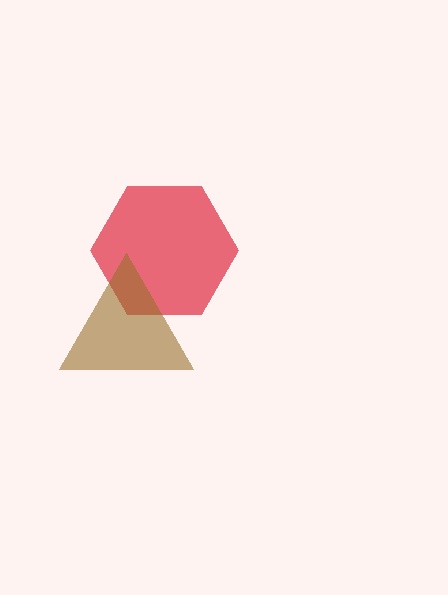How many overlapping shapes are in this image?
There are 2 overlapping shapes in the image.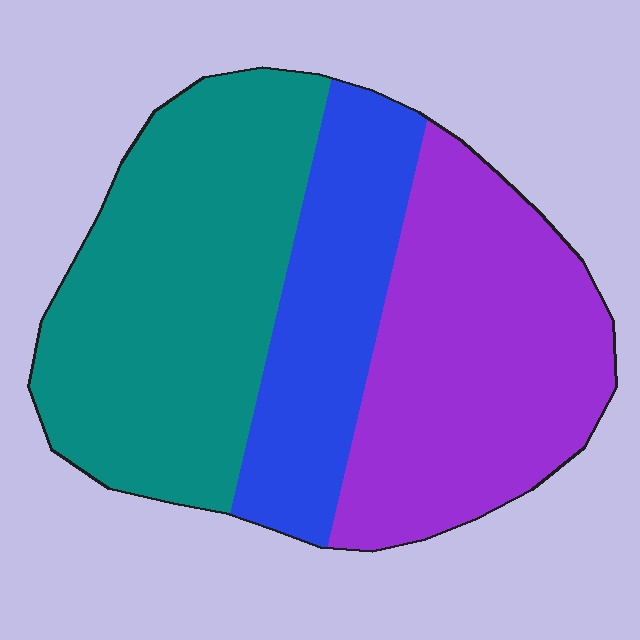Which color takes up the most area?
Teal, at roughly 40%.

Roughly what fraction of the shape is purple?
Purple takes up between a quarter and a half of the shape.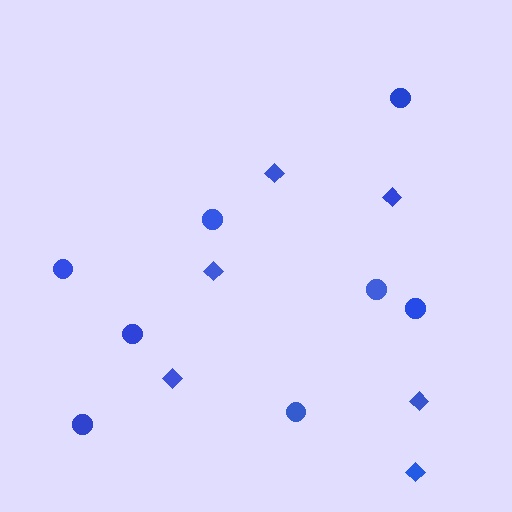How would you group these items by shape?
There are 2 groups: one group of circles (8) and one group of diamonds (6).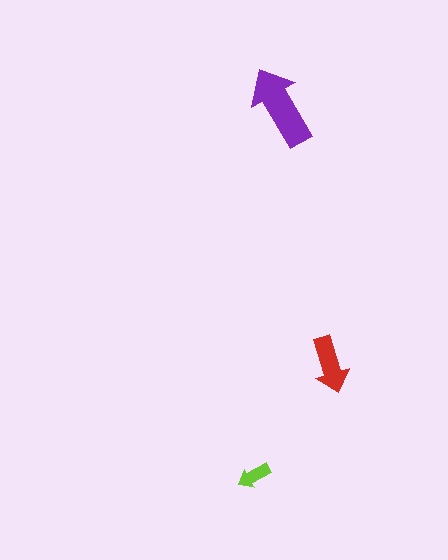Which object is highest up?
The purple arrow is topmost.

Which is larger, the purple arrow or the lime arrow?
The purple one.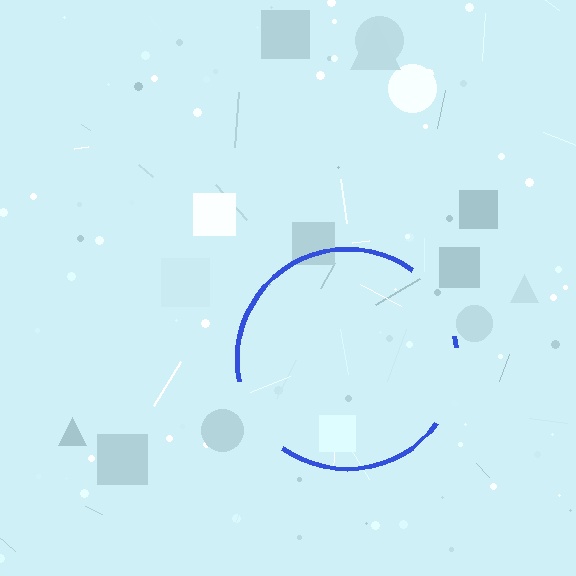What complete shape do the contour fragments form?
The contour fragments form a circle.